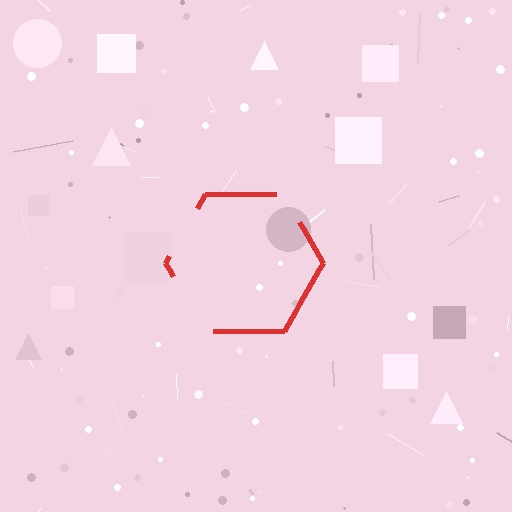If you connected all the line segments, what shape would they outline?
They would outline a hexagon.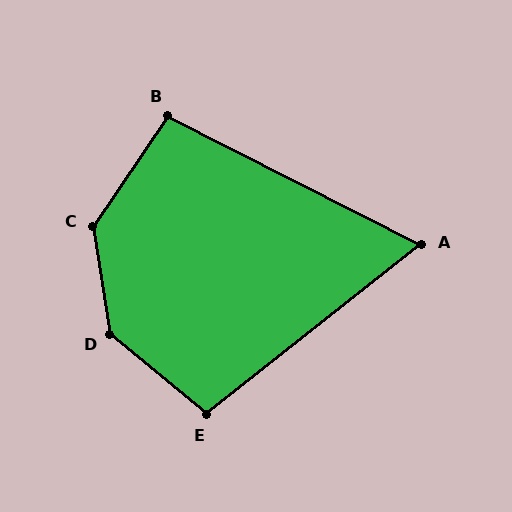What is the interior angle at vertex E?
Approximately 102 degrees (obtuse).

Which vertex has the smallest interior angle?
A, at approximately 65 degrees.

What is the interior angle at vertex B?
Approximately 97 degrees (obtuse).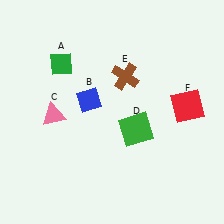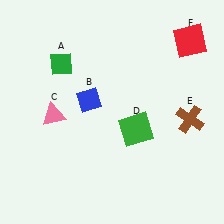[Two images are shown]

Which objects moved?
The objects that moved are: the brown cross (E), the red square (F).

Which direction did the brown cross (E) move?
The brown cross (E) moved right.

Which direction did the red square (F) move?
The red square (F) moved up.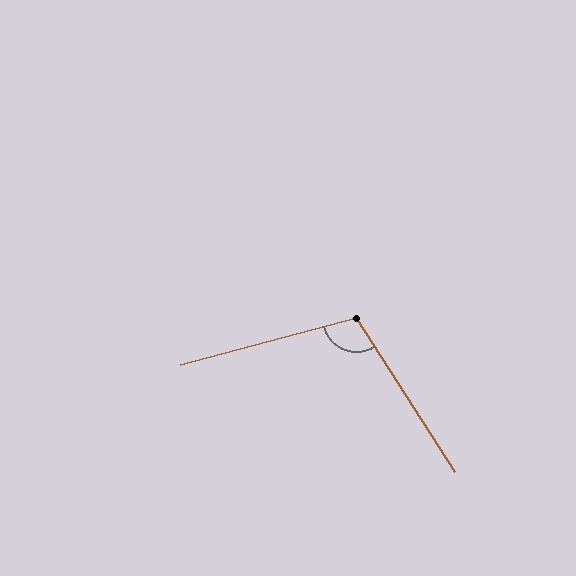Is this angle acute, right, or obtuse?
It is obtuse.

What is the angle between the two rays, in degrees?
Approximately 107 degrees.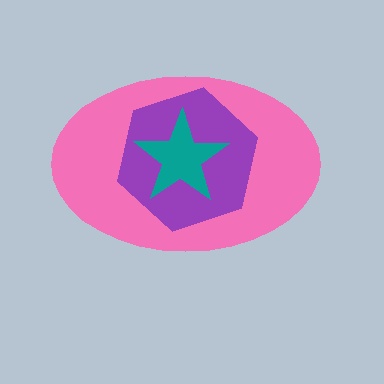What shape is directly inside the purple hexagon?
The teal star.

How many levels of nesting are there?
3.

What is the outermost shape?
The pink ellipse.